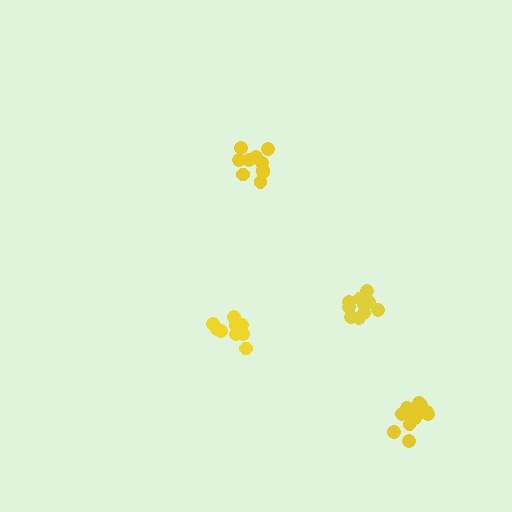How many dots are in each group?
Group 1: 14 dots, Group 2: 10 dots, Group 3: 12 dots, Group 4: 10 dots (46 total).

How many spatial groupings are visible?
There are 4 spatial groupings.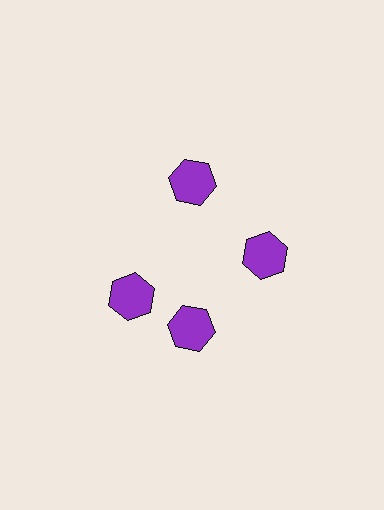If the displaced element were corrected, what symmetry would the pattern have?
It would have 4-fold rotational symmetry — the pattern would map onto itself every 90 degrees.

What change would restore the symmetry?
The symmetry would be restored by rotating it back into even spacing with its neighbors so that all 4 hexagons sit at equal angles and equal distance from the center.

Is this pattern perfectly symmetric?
No. The 4 purple hexagons are arranged in a ring, but one element near the 9 o'clock position is rotated out of alignment along the ring, breaking the 4-fold rotational symmetry.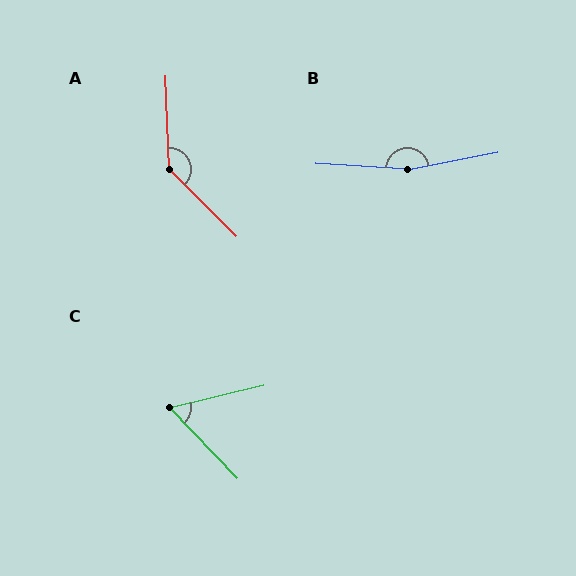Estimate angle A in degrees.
Approximately 137 degrees.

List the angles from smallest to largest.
C (59°), A (137°), B (166°).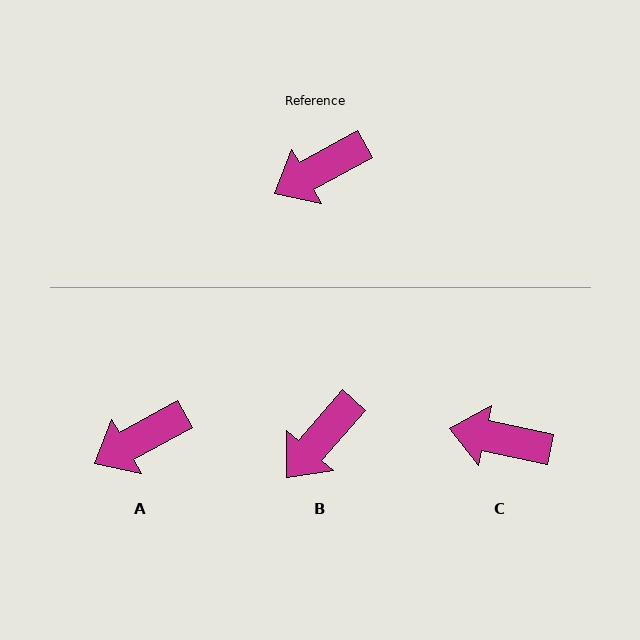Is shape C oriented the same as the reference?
No, it is off by about 40 degrees.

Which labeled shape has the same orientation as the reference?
A.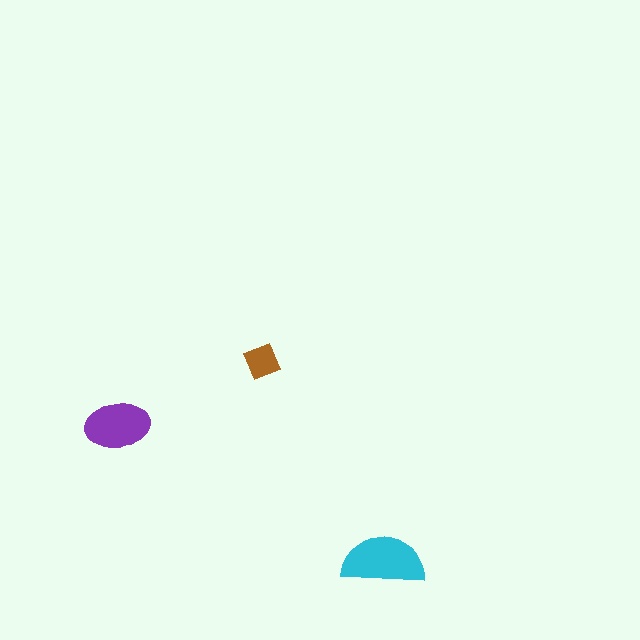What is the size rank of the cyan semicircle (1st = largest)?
1st.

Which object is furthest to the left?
The purple ellipse is leftmost.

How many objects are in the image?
There are 3 objects in the image.